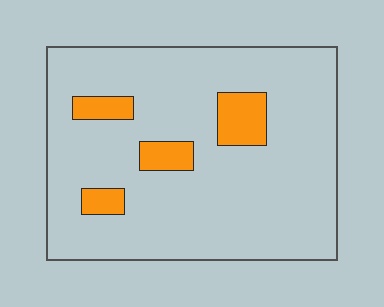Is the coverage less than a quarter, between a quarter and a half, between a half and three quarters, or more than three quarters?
Less than a quarter.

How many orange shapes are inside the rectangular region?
4.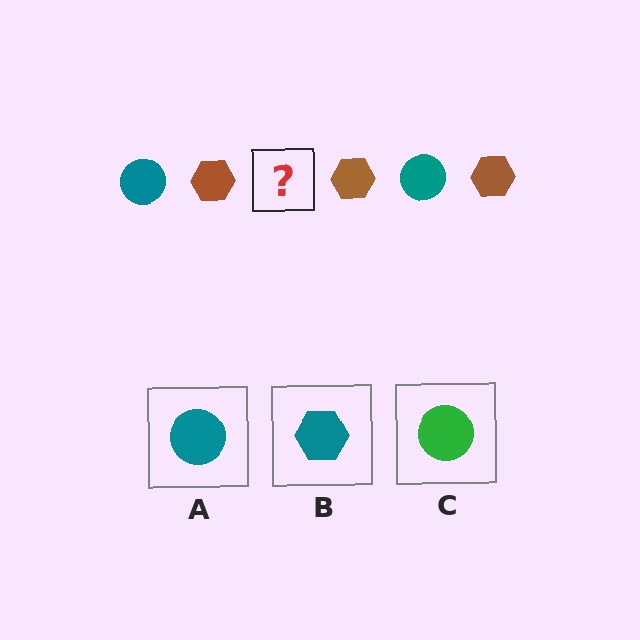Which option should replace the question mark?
Option A.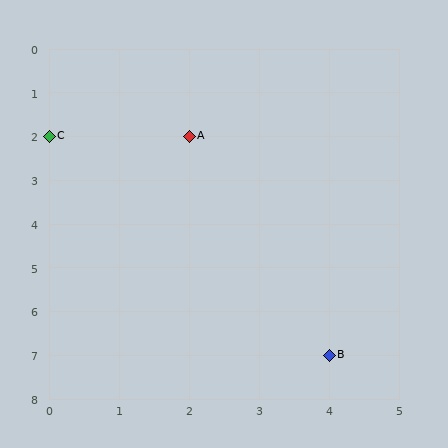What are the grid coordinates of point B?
Point B is at grid coordinates (4, 7).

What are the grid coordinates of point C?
Point C is at grid coordinates (0, 2).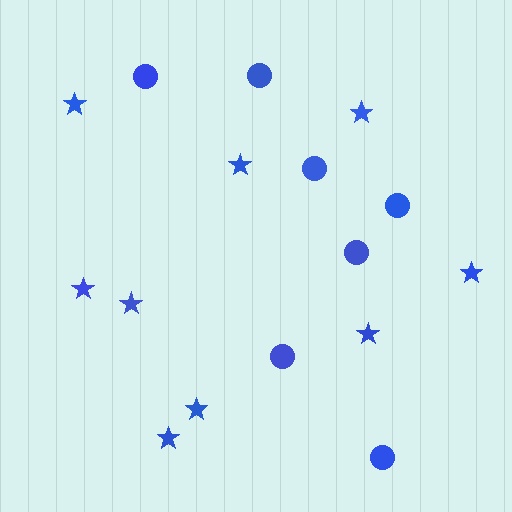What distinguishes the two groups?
There are 2 groups: one group of circles (7) and one group of stars (9).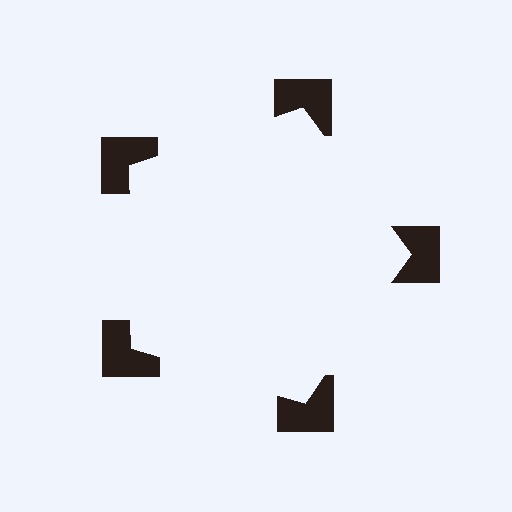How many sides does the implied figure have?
5 sides.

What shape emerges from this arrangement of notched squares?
An illusory pentagon — its edges are inferred from the aligned wedge cuts in the notched squares, not physically drawn.